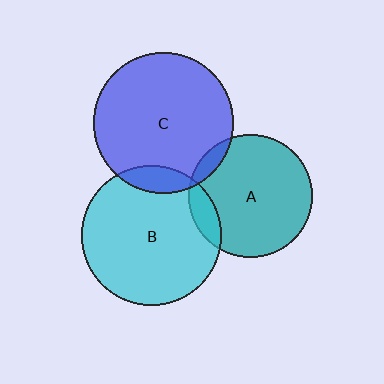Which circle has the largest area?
Circle C (blue).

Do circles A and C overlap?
Yes.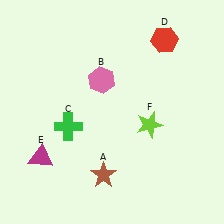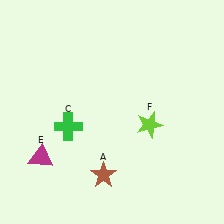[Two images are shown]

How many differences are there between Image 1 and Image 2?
There are 2 differences between the two images.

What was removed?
The red hexagon (D), the pink hexagon (B) were removed in Image 2.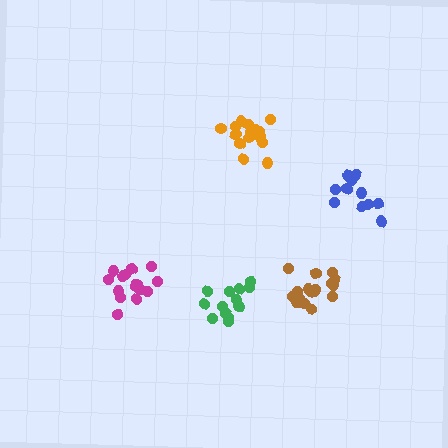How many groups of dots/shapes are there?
There are 5 groups.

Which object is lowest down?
The green cluster is bottommost.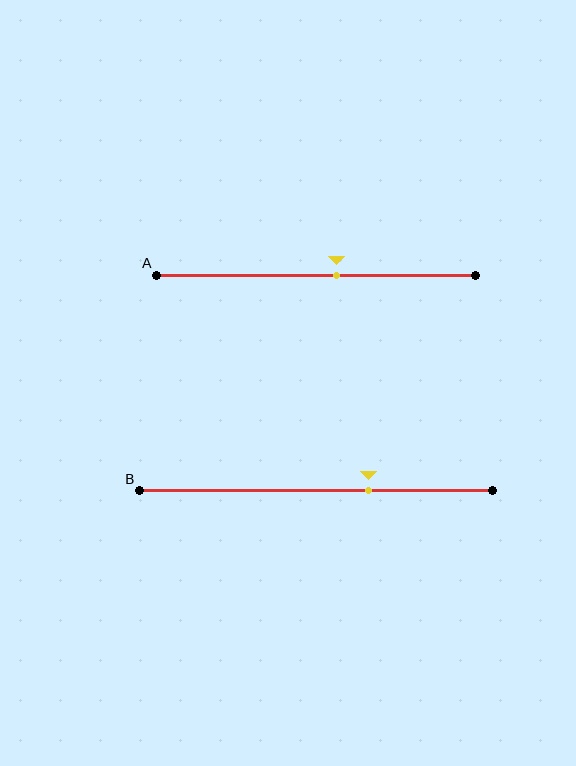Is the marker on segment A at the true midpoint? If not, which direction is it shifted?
No, the marker on segment A is shifted to the right by about 7% of the segment length.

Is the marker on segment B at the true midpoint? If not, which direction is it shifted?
No, the marker on segment B is shifted to the right by about 15% of the segment length.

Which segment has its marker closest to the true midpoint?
Segment A has its marker closest to the true midpoint.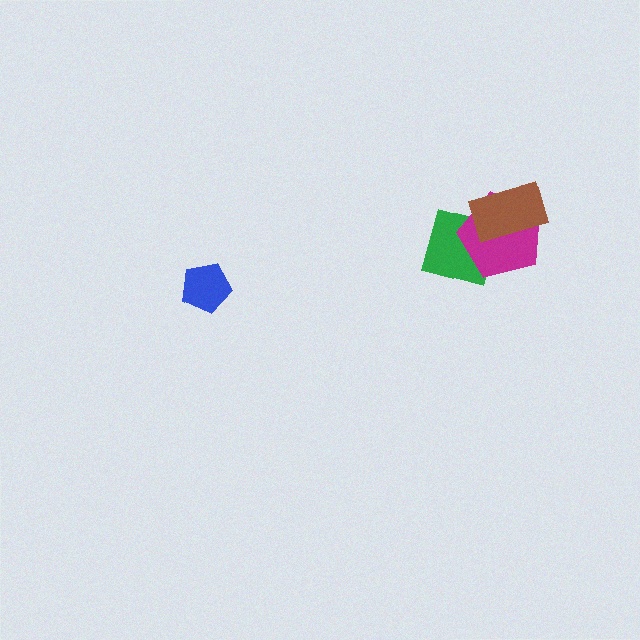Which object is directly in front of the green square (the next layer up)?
The magenta pentagon is directly in front of the green square.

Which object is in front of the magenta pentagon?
The brown rectangle is in front of the magenta pentagon.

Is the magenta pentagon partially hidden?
Yes, it is partially covered by another shape.